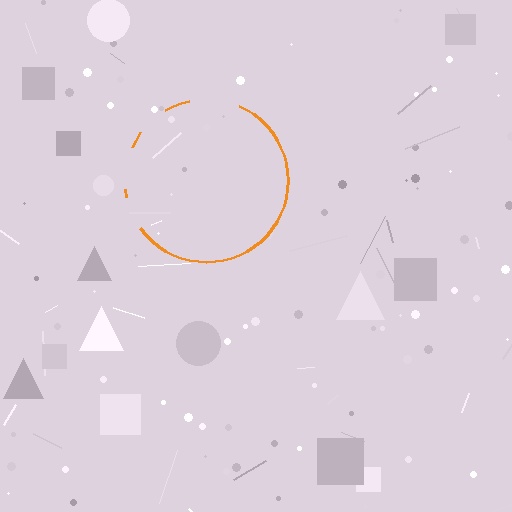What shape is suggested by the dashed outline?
The dashed outline suggests a circle.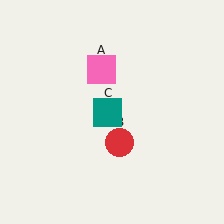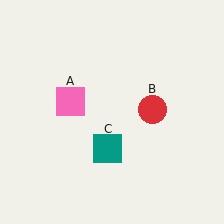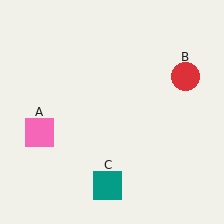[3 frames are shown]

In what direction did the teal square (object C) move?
The teal square (object C) moved down.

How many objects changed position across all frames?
3 objects changed position: pink square (object A), red circle (object B), teal square (object C).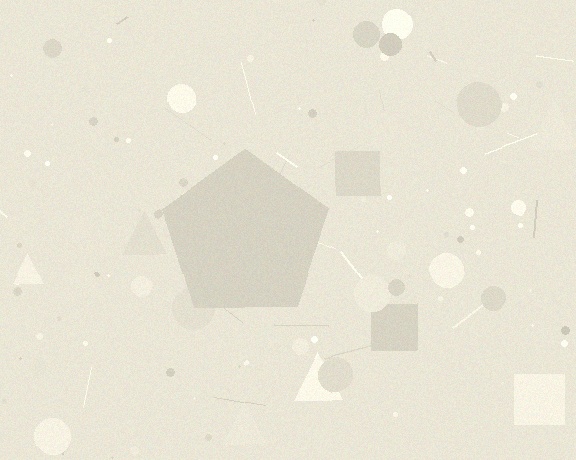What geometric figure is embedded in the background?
A pentagon is embedded in the background.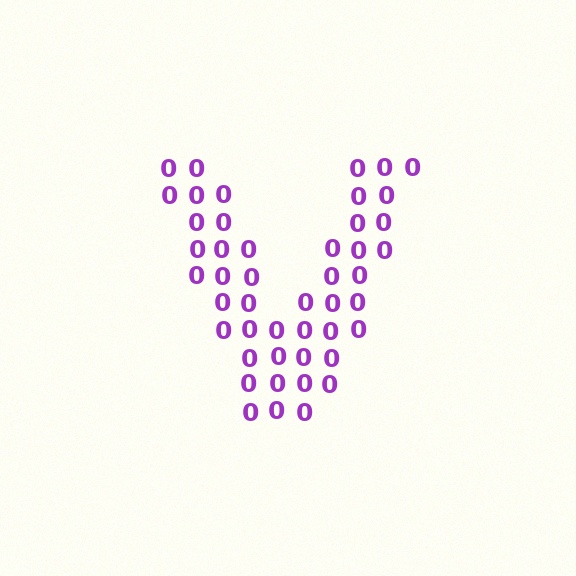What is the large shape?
The large shape is the letter V.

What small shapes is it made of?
It is made of small digit 0's.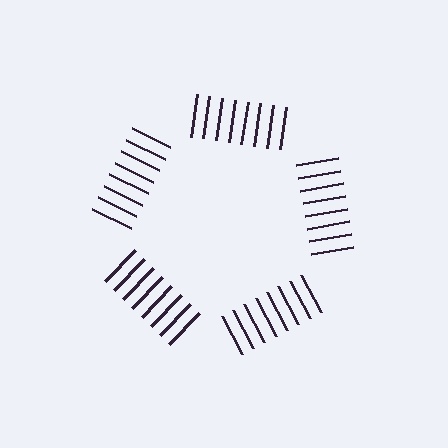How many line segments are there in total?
40 — 8 along each of the 5 edges.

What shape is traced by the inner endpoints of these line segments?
An illusory pentagon — the line segments terminate on its edges but no continuous stroke is drawn.